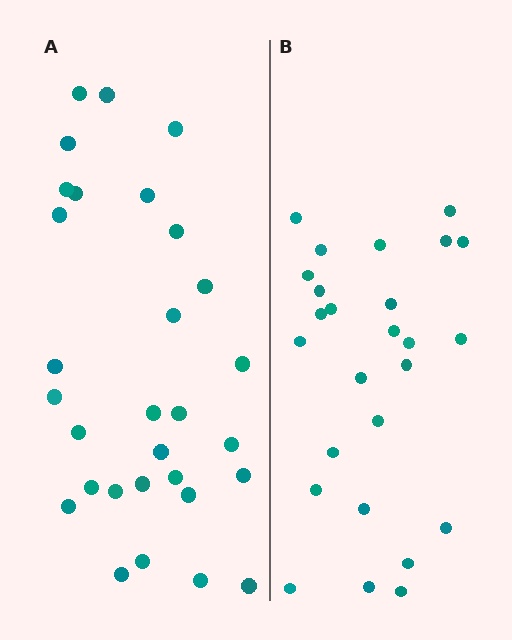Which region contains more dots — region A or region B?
Region A (the left region) has more dots.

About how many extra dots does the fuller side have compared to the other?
Region A has about 4 more dots than region B.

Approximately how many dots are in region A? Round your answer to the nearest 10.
About 30 dots.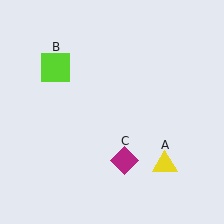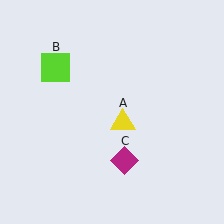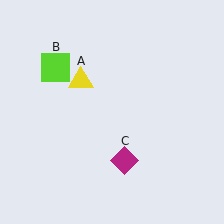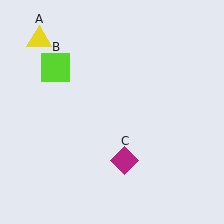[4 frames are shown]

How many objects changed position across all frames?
1 object changed position: yellow triangle (object A).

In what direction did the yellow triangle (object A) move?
The yellow triangle (object A) moved up and to the left.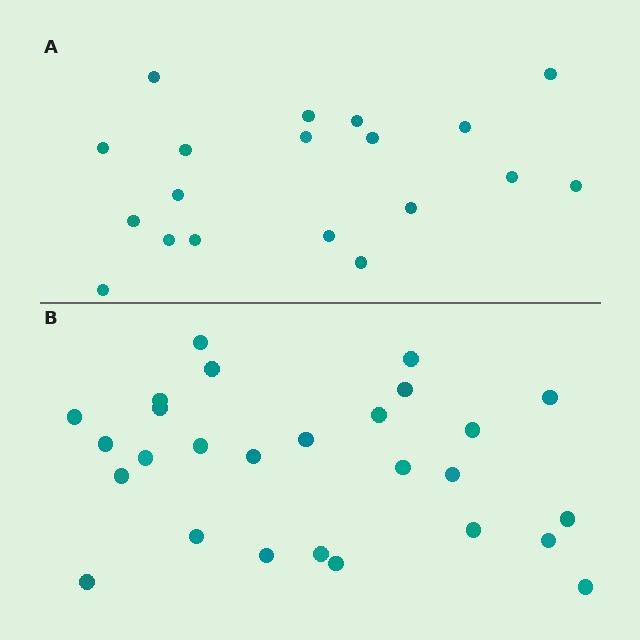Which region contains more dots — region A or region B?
Region B (the bottom region) has more dots.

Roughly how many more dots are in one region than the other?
Region B has roughly 8 or so more dots than region A.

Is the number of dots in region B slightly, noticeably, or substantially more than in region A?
Region B has noticeably more, but not dramatically so. The ratio is roughly 1.4 to 1.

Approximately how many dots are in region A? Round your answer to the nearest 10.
About 20 dots. (The exact count is 19, which rounds to 20.)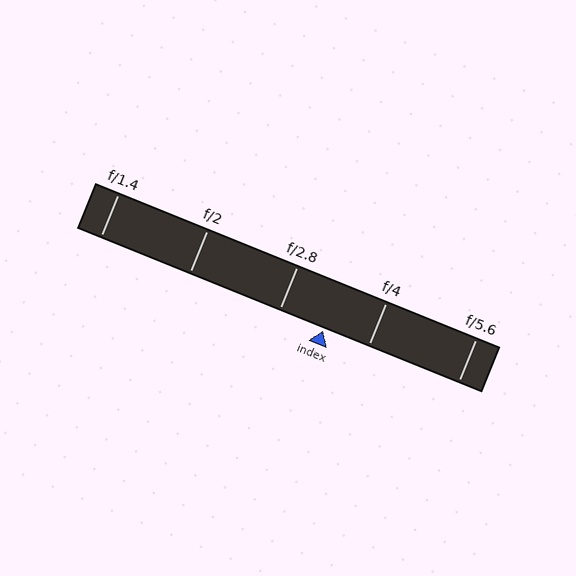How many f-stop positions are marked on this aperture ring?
There are 5 f-stop positions marked.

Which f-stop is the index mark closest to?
The index mark is closest to f/4.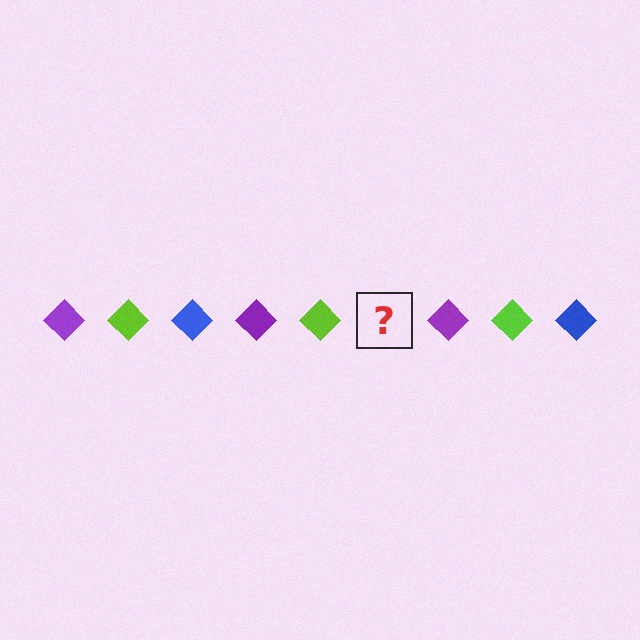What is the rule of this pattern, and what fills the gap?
The rule is that the pattern cycles through purple, lime, blue diamonds. The gap should be filled with a blue diamond.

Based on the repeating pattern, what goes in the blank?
The blank should be a blue diamond.